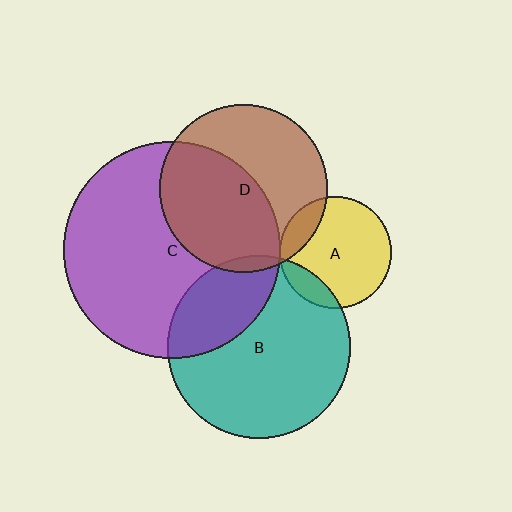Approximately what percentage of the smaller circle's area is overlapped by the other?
Approximately 30%.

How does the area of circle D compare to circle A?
Approximately 2.2 times.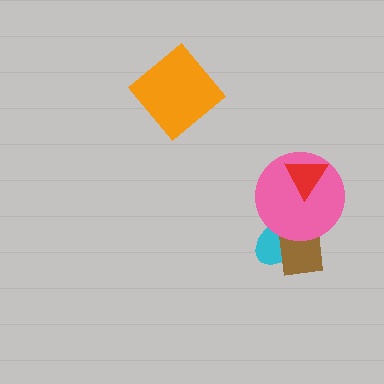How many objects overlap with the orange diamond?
0 objects overlap with the orange diamond.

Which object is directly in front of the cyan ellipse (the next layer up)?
The brown square is directly in front of the cyan ellipse.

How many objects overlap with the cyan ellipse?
2 objects overlap with the cyan ellipse.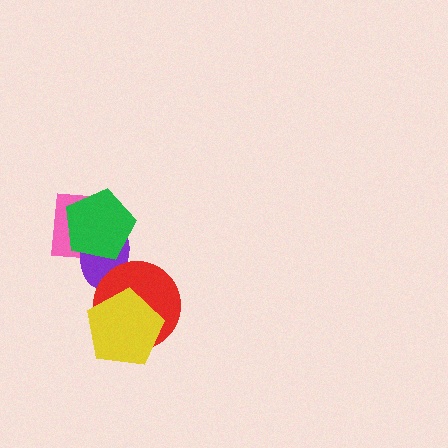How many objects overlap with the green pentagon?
2 objects overlap with the green pentagon.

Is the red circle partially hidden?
Yes, it is partially covered by another shape.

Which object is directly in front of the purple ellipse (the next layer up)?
The red circle is directly in front of the purple ellipse.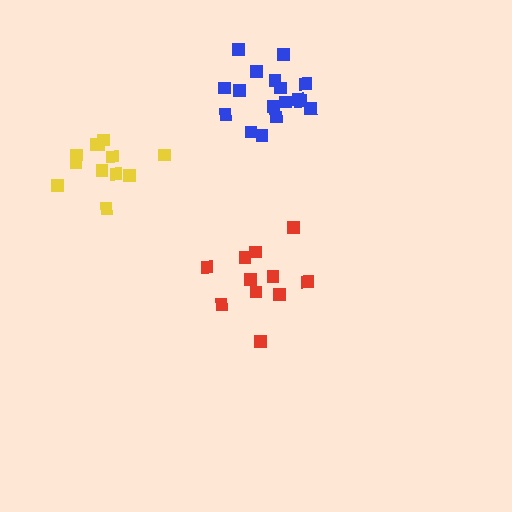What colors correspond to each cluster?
The clusters are colored: red, blue, yellow.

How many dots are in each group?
Group 1: 11 dots, Group 2: 17 dots, Group 3: 12 dots (40 total).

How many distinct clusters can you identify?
There are 3 distinct clusters.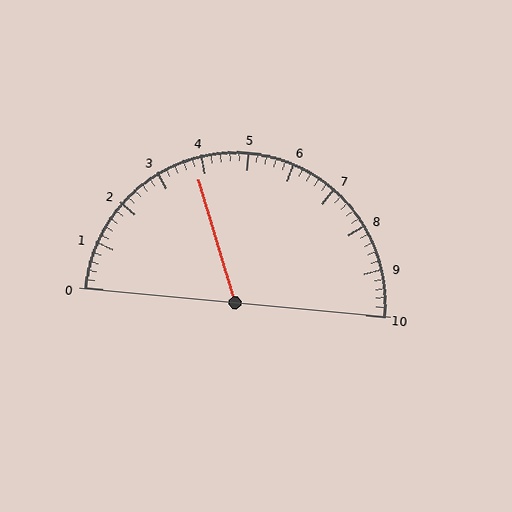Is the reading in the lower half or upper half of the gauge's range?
The reading is in the lower half of the range (0 to 10).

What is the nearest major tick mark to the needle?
The nearest major tick mark is 4.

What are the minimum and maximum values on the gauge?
The gauge ranges from 0 to 10.